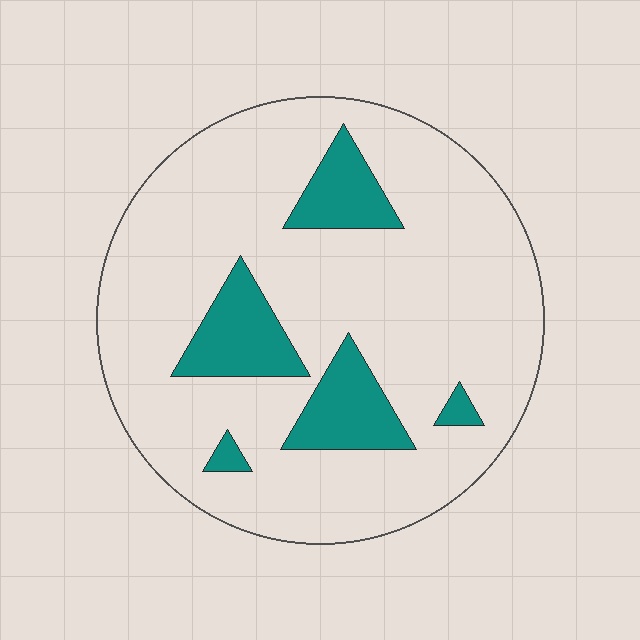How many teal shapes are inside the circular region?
5.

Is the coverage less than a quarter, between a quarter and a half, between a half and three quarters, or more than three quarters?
Less than a quarter.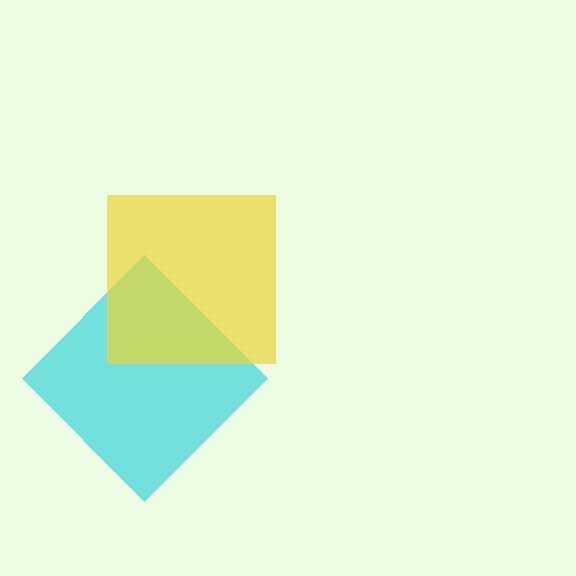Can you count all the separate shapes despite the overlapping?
Yes, there are 2 separate shapes.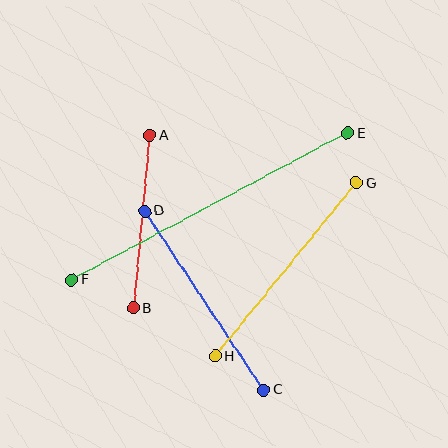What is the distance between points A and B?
The distance is approximately 174 pixels.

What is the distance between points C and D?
The distance is approximately 215 pixels.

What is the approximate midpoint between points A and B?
The midpoint is at approximately (141, 222) pixels.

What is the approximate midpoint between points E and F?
The midpoint is at approximately (210, 207) pixels.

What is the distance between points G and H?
The distance is approximately 224 pixels.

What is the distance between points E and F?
The distance is approximately 313 pixels.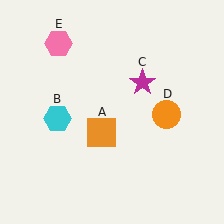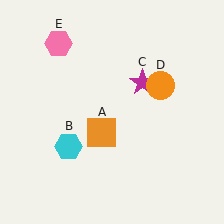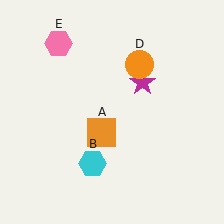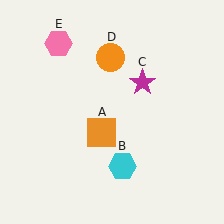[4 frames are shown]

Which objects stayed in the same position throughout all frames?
Orange square (object A) and magenta star (object C) and pink hexagon (object E) remained stationary.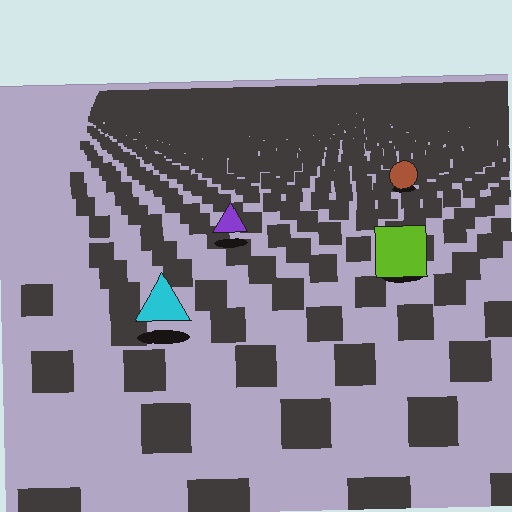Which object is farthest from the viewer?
The brown circle is farthest from the viewer. It appears smaller and the ground texture around it is denser.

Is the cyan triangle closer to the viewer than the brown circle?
Yes. The cyan triangle is closer — you can tell from the texture gradient: the ground texture is coarser near it.